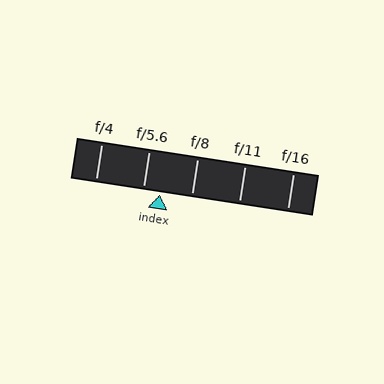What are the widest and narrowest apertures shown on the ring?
The widest aperture shown is f/4 and the narrowest is f/16.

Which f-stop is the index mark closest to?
The index mark is closest to f/5.6.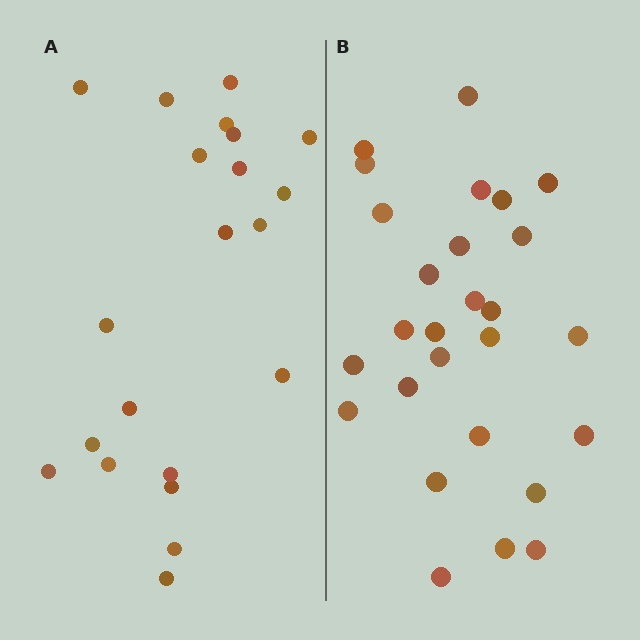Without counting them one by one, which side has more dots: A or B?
Region B (the right region) has more dots.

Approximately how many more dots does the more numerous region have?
Region B has about 6 more dots than region A.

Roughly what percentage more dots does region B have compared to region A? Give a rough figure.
About 30% more.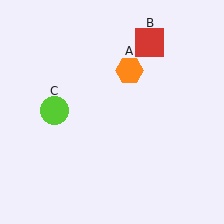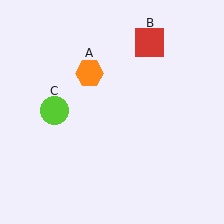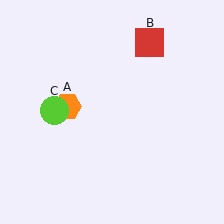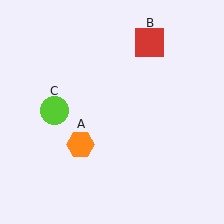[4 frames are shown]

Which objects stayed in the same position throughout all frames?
Red square (object B) and lime circle (object C) remained stationary.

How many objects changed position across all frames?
1 object changed position: orange hexagon (object A).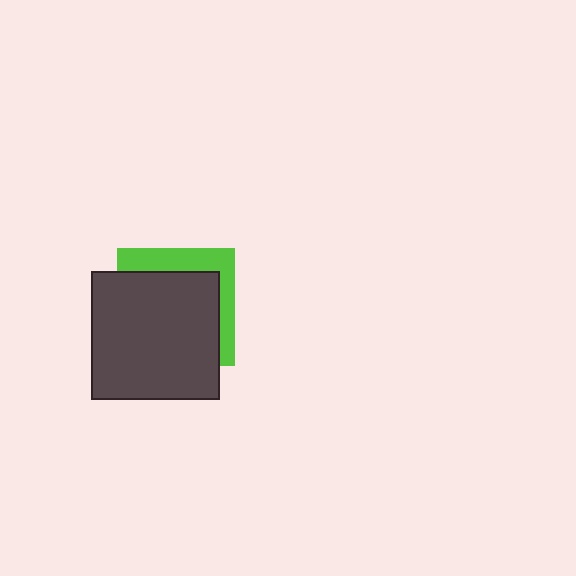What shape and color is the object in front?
The object in front is a dark gray square.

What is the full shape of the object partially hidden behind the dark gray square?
The partially hidden object is a lime square.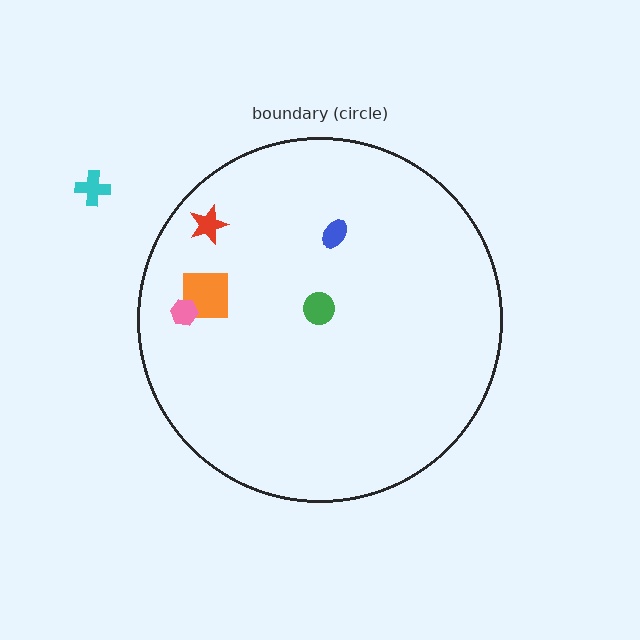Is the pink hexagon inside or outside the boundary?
Inside.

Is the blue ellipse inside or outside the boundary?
Inside.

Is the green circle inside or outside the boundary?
Inside.